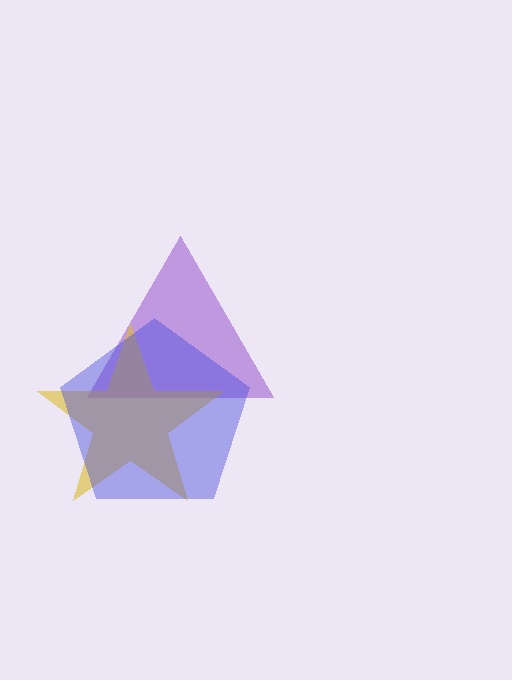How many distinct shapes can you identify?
There are 3 distinct shapes: a purple triangle, a yellow star, a blue pentagon.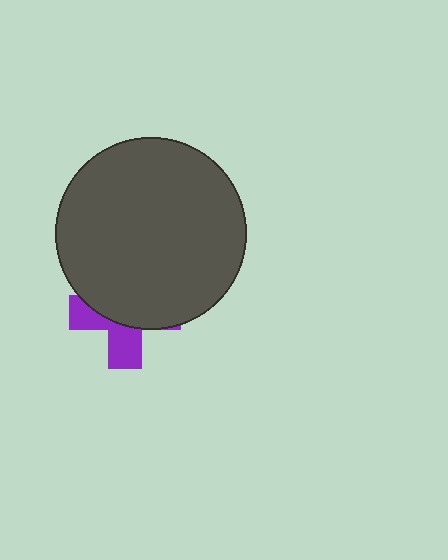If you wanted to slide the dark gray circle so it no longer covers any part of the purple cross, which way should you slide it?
Slide it up — that is the most direct way to separate the two shapes.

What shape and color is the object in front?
The object in front is a dark gray circle.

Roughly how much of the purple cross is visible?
A small part of it is visible (roughly 37%).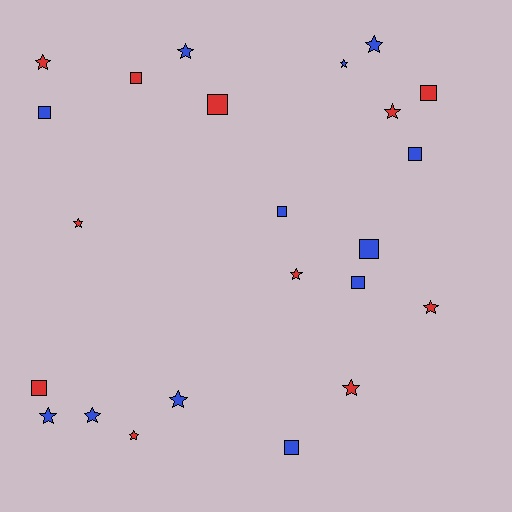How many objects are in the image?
There are 23 objects.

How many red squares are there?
There are 4 red squares.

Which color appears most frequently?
Blue, with 12 objects.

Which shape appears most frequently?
Star, with 13 objects.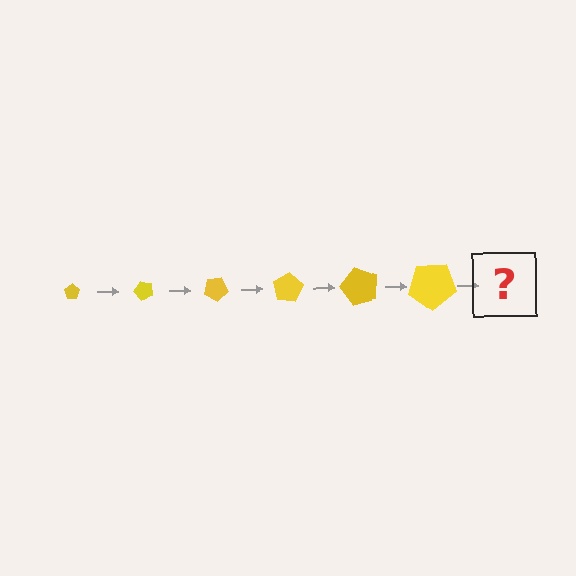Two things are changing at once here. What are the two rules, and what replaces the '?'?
The two rules are that the pentagon grows larger each step and it rotates 50 degrees each step. The '?' should be a pentagon, larger than the previous one and rotated 300 degrees from the start.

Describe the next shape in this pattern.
It should be a pentagon, larger than the previous one and rotated 300 degrees from the start.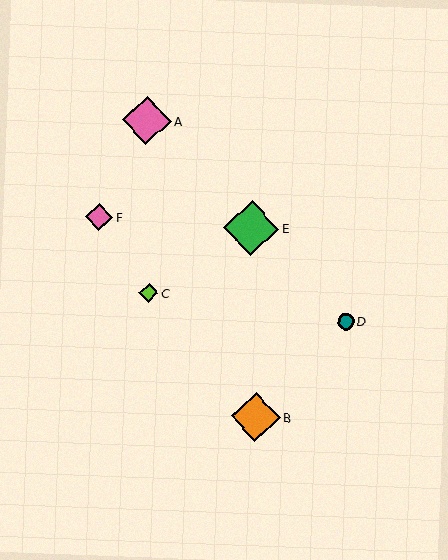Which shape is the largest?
The green diamond (labeled E) is the largest.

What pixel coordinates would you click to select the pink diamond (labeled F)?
Click at (99, 217) to select the pink diamond F.